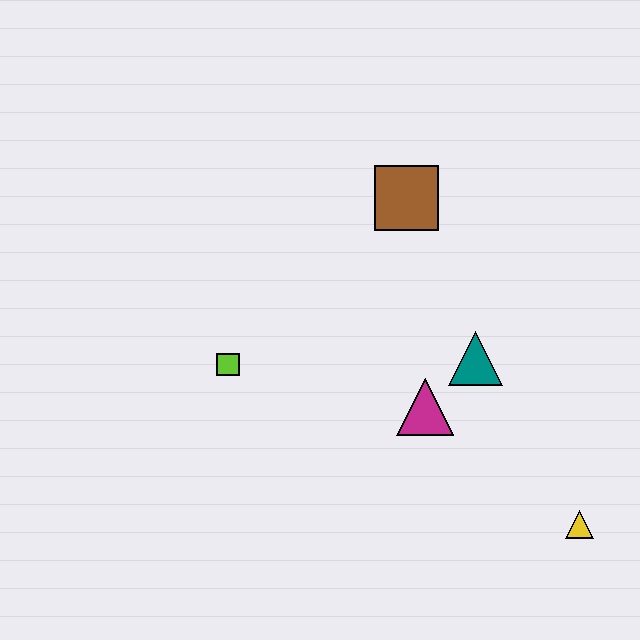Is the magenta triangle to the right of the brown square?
Yes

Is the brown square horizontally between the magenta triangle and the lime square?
Yes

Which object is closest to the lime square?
The magenta triangle is closest to the lime square.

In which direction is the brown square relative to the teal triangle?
The brown square is above the teal triangle.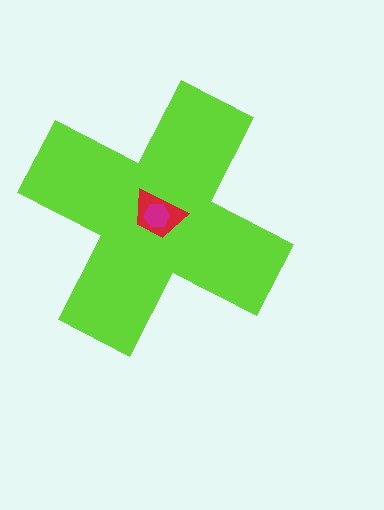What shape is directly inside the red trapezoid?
The magenta hexagon.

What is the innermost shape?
The magenta hexagon.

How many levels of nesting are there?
3.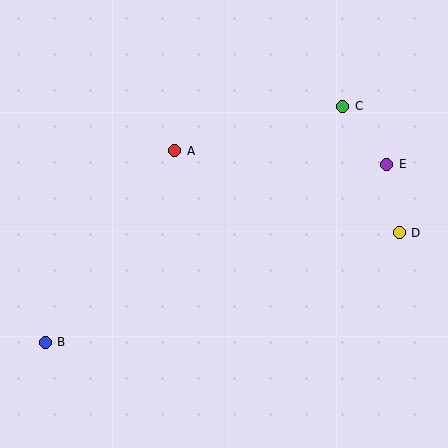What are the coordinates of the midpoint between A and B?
The midpoint between A and B is at (110, 246).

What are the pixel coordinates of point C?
Point C is at (343, 106).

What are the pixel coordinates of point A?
Point A is at (175, 151).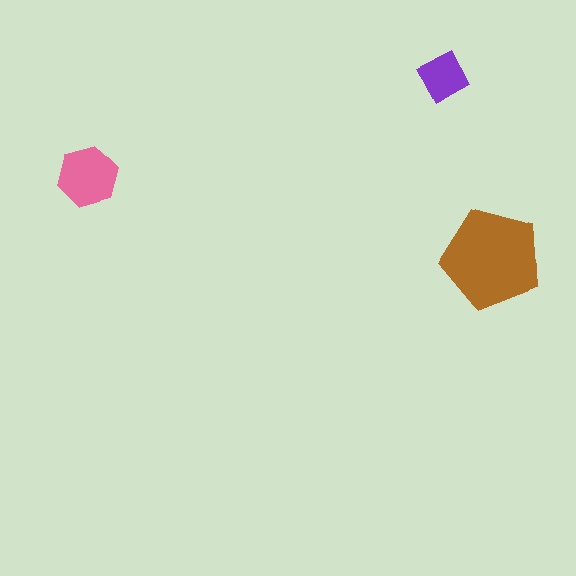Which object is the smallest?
The purple square.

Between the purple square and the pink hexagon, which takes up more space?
The pink hexagon.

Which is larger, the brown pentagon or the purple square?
The brown pentagon.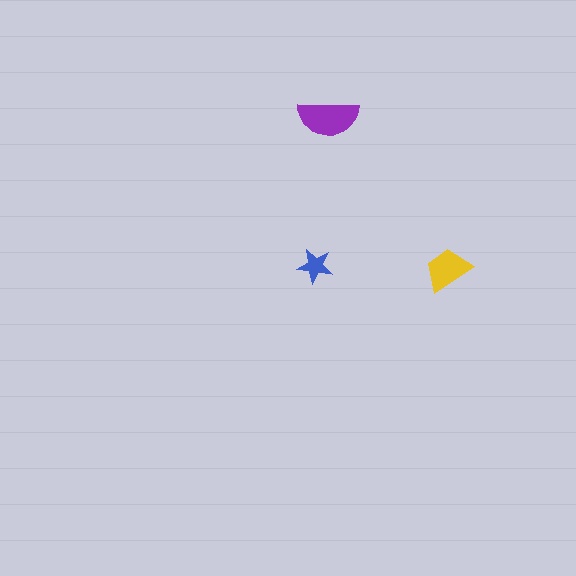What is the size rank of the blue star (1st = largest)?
3rd.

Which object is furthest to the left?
The blue star is leftmost.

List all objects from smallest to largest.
The blue star, the yellow trapezoid, the purple semicircle.